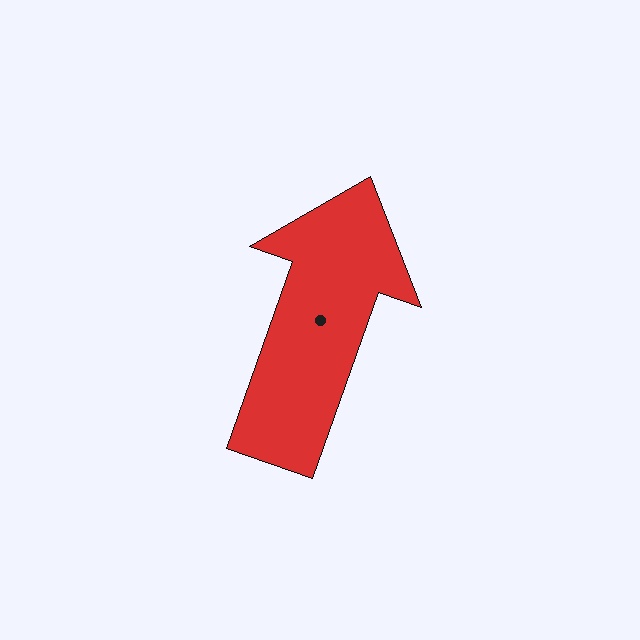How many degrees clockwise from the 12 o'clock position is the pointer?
Approximately 19 degrees.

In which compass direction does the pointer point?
North.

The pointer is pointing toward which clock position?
Roughly 1 o'clock.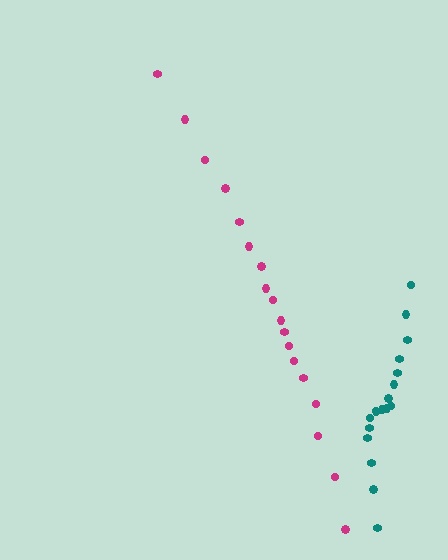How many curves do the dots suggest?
There are 2 distinct paths.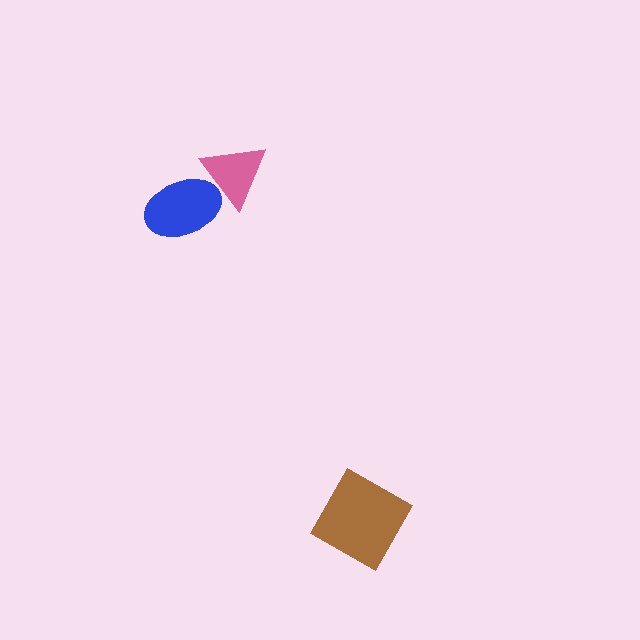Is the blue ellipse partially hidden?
Yes, it is partially covered by another shape.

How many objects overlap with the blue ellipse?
1 object overlaps with the blue ellipse.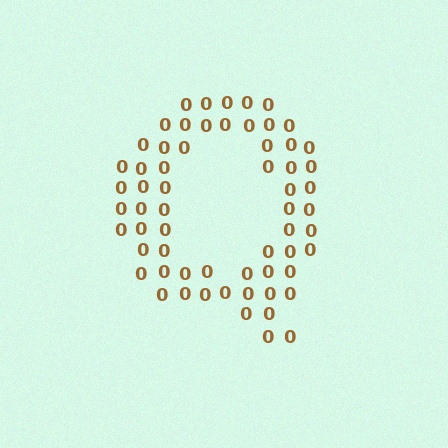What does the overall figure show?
The overall figure shows the letter Q.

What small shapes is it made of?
It is made of small digit 0's.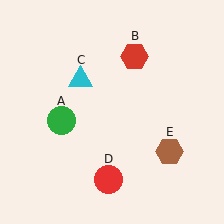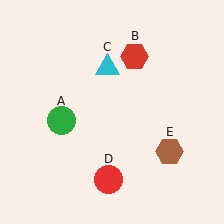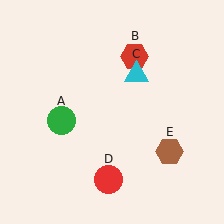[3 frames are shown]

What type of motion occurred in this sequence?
The cyan triangle (object C) rotated clockwise around the center of the scene.